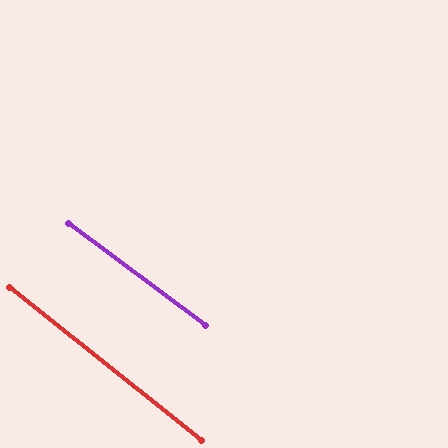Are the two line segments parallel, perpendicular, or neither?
Parallel — their directions differ by only 1.8°.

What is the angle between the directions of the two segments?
Approximately 2 degrees.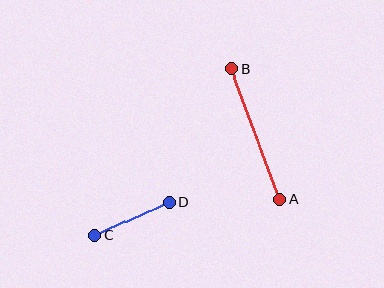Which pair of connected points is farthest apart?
Points A and B are farthest apart.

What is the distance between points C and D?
The distance is approximately 81 pixels.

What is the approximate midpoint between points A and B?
The midpoint is at approximately (255, 134) pixels.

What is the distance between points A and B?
The distance is approximately 138 pixels.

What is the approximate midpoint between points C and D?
The midpoint is at approximately (132, 219) pixels.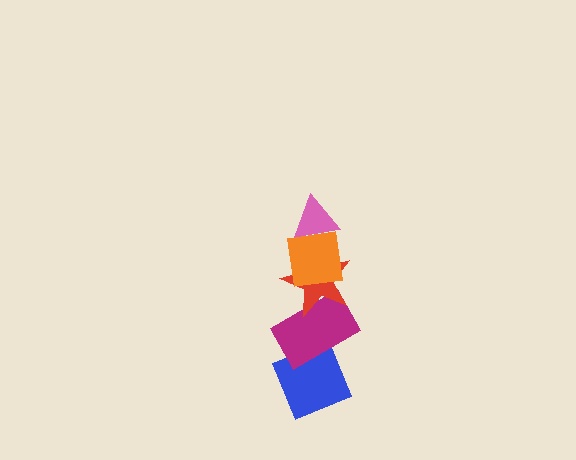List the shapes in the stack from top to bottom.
From top to bottom: the pink triangle, the orange square, the red star, the magenta rectangle, the blue diamond.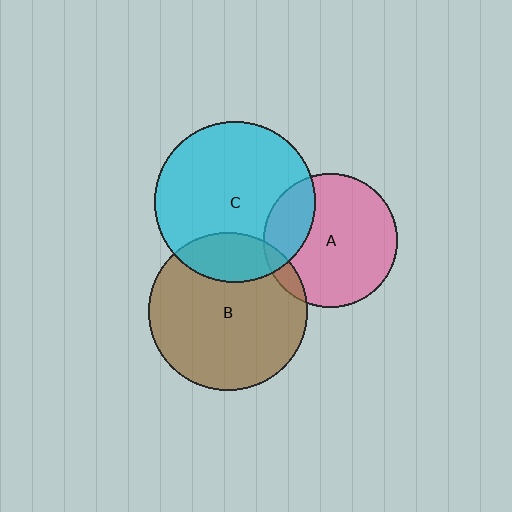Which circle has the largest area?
Circle C (cyan).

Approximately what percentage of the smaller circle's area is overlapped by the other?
Approximately 25%.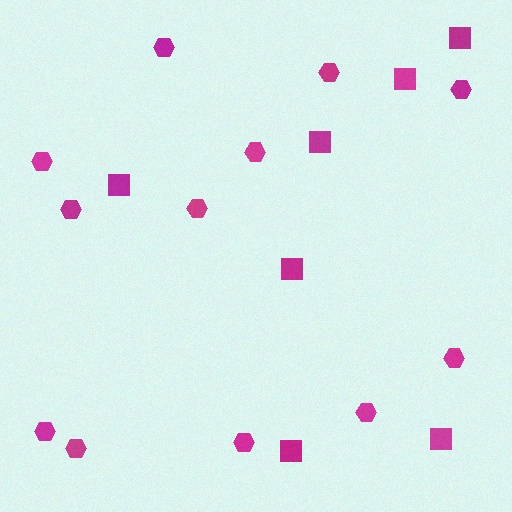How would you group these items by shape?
There are 2 groups: one group of hexagons (12) and one group of squares (7).